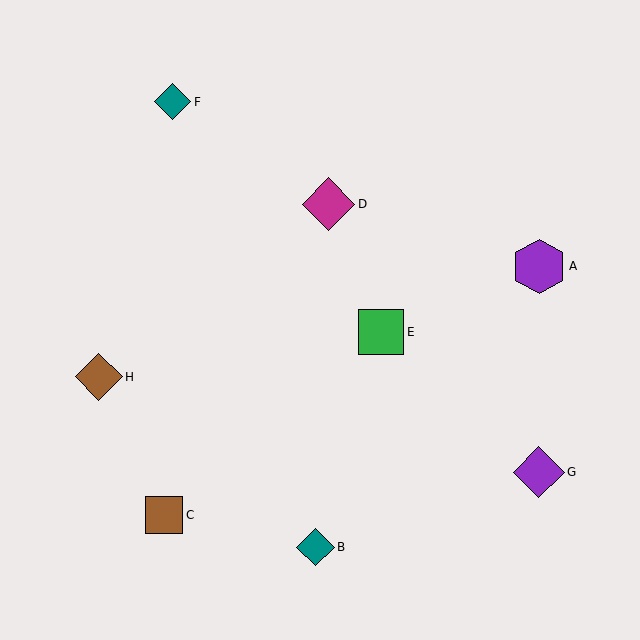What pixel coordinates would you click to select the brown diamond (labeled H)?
Click at (99, 377) to select the brown diamond H.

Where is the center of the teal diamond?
The center of the teal diamond is at (173, 102).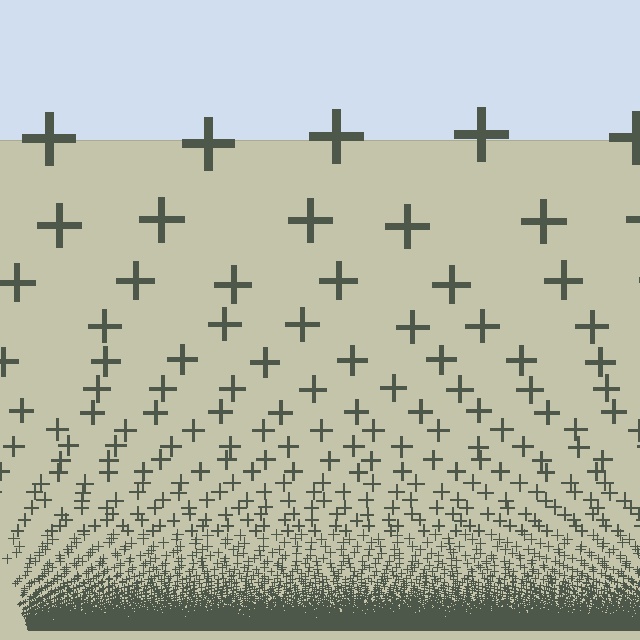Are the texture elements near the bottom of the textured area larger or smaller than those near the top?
Smaller. The gradient is inverted — elements near the bottom are smaller and denser.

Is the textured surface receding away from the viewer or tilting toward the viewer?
The surface appears to tilt toward the viewer. Texture elements get larger and sparser toward the top.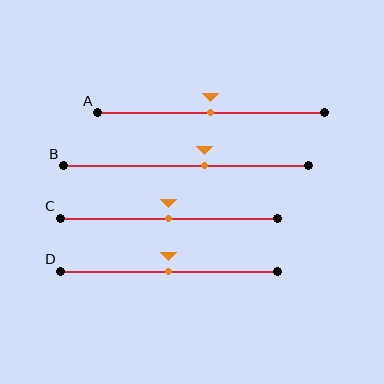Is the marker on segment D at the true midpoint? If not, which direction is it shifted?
Yes, the marker on segment D is at the true midpoint.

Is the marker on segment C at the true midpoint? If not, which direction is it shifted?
Yes, the marker on segment C is at the true midpoint.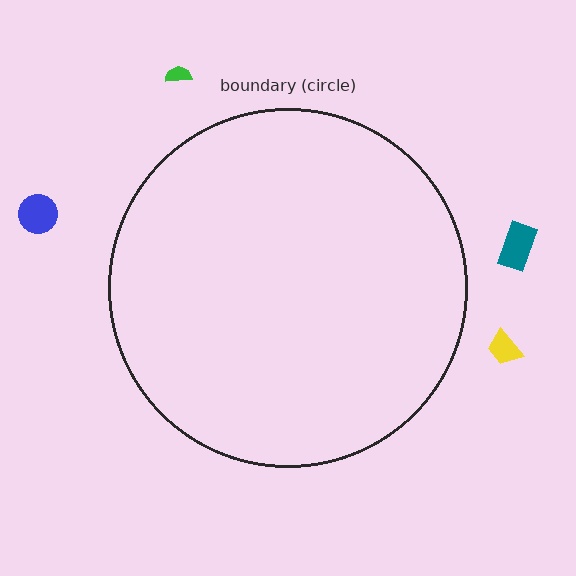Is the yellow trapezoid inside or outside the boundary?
Outside.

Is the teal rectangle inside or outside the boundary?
Outside.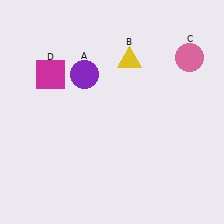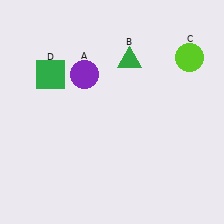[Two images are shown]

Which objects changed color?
B changed from yellow to green. C changed from pink to lime. D changed from magenta to green.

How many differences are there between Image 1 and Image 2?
There are 3 differences between the two images.